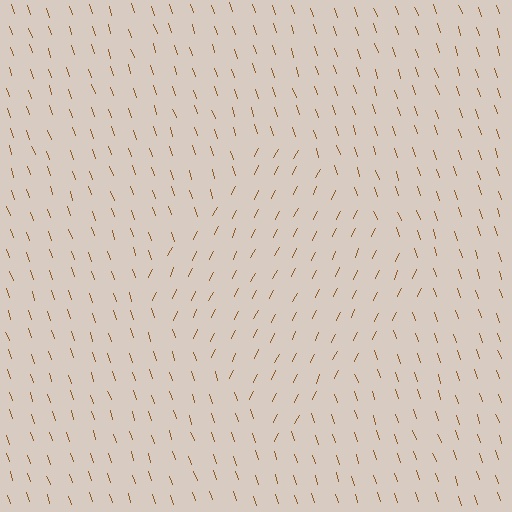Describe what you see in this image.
The image is filled with small brown line segments. A diamond region in the image has lines oriented differently from the surrounding lines, creating a visible texture boundary.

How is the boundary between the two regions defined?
The boundary is defined purely by a change in line orientation (approximately 45 degrees difference). All lines are the same color and thickness.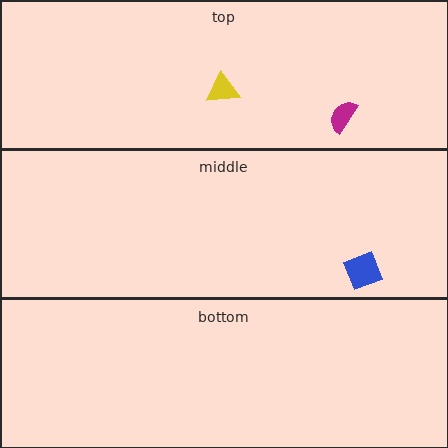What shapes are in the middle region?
The blue diamond.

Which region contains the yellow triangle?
The top region.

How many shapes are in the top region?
2.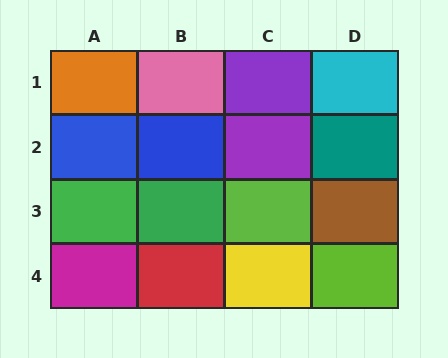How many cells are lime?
2 cells are lime.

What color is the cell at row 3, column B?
Green.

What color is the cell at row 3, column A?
Green.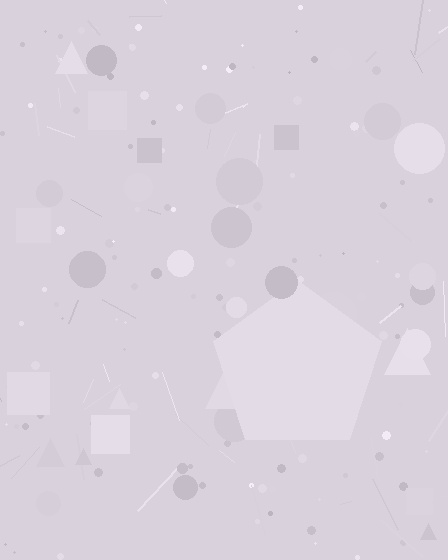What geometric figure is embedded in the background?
A pentagon is embedded in the background.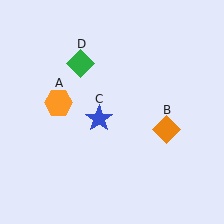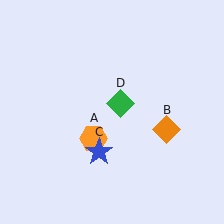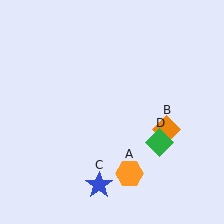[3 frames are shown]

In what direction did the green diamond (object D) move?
The green diamond (object D) moved down and to the right.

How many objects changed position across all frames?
3 objects changed position: orange hexagon (object A), blue star (object C), green diamond (object D).